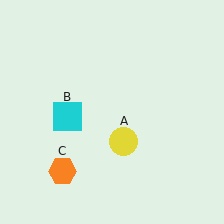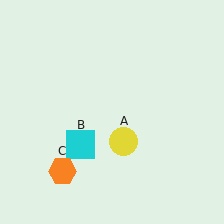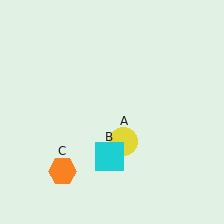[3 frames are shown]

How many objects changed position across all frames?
1 object changed position: cyan square (object B).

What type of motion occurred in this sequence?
The cyan square (object B) rotated counterclockwise around the center of the scene.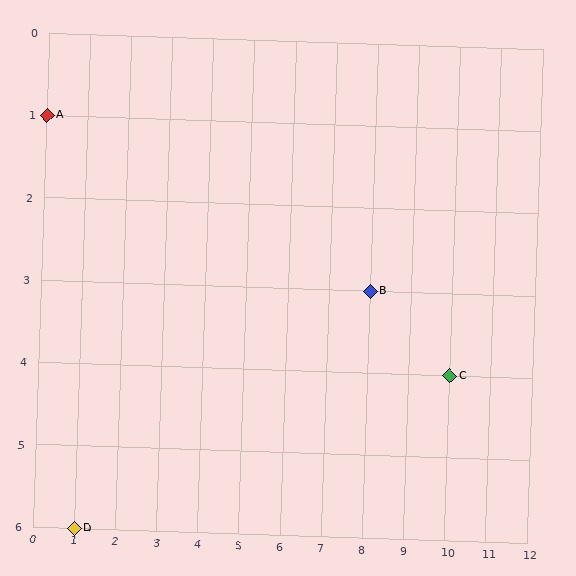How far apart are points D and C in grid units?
Points D and C are 9 columns and 2 rows apart (about 9.2 grid units diagonally).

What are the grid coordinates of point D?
Point D is at grid coordinates (1, 6).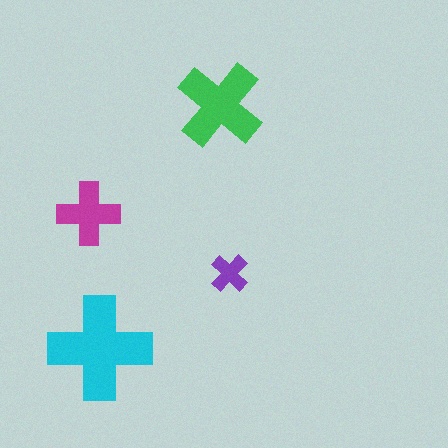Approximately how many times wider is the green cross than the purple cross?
About 2 times wider.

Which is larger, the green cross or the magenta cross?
The green one.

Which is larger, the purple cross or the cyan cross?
The cyan one.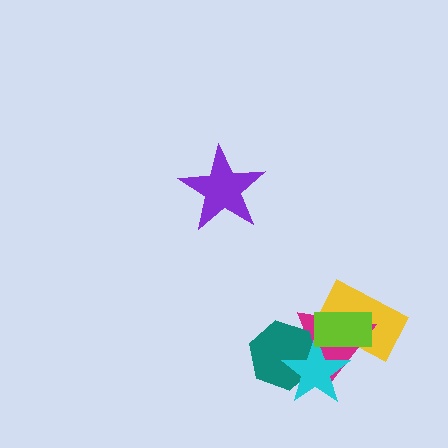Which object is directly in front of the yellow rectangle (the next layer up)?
The magenta triangle is directly in front of the yellow rectangle.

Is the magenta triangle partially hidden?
Yes, it is partially covered by another shape.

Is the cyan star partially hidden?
Yes, it is partially covered by another shape.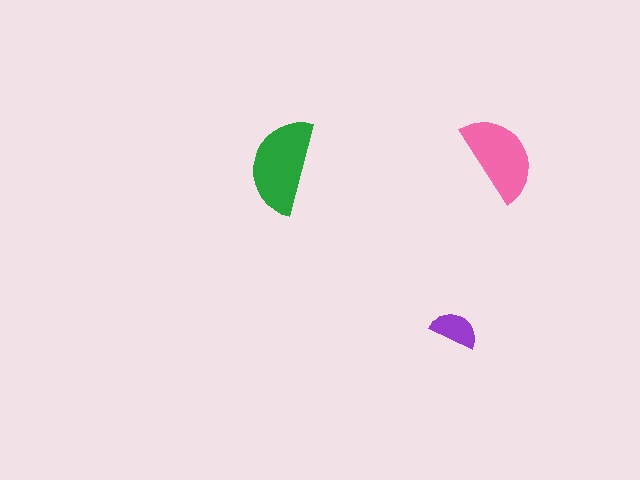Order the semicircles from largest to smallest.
the green one, the pink one, the purple one.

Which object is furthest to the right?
The pink semicircle is rightmost.